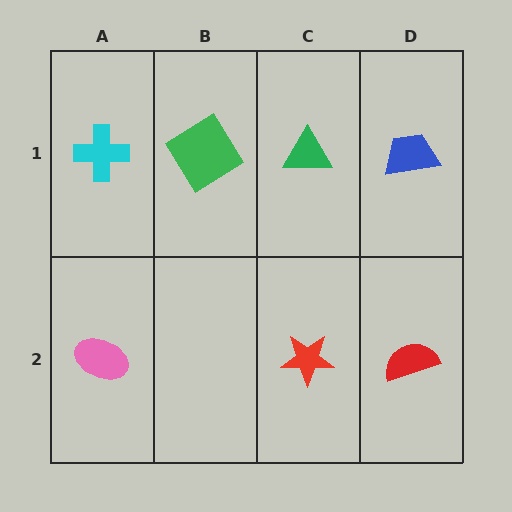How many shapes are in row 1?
4 shapes.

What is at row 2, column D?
A red semicircle.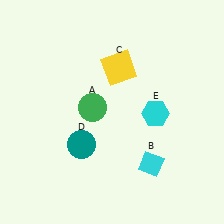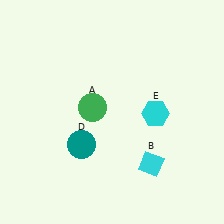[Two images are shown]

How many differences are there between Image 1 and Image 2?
There is 1 difference between the two images.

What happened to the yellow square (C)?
The yellow square (C) was removed in Image 2. It was in the top-right area of Image 1.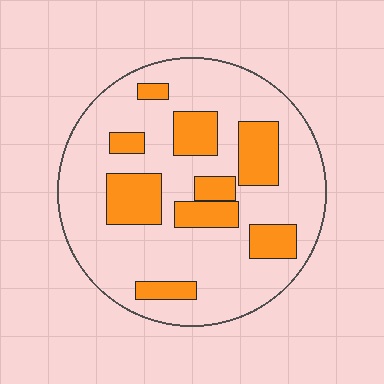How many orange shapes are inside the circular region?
9.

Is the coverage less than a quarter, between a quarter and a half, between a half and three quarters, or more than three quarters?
Between a quarter and a half.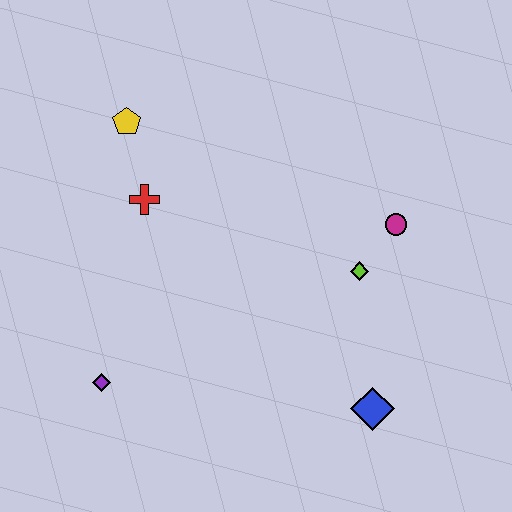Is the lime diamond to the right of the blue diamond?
No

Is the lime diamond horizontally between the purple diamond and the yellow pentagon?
No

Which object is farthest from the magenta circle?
The purple diamond is farthest from the magenta circle.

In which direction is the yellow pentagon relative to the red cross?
The yellow pentagon is above the red cross.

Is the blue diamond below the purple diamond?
Yes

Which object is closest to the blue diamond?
The lime diamond is closest to the blue diamond.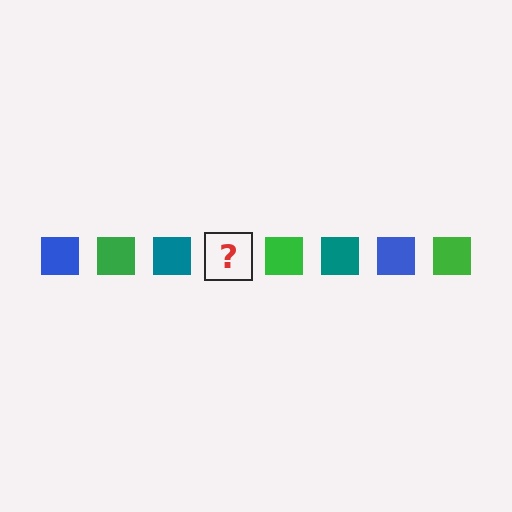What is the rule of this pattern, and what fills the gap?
The rule is that the pattern cycles through blue, green, teal squares. The gap should be filled with a blue square.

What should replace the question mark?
The question mark should be replaced with a blue square.